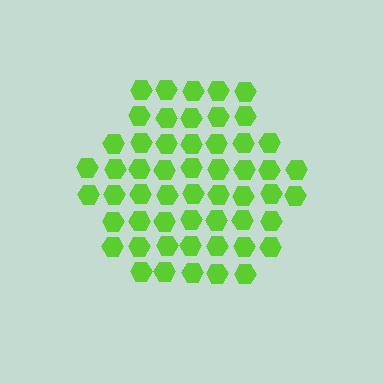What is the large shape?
The large shape is a hexagon.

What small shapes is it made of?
It is made of small hexagons.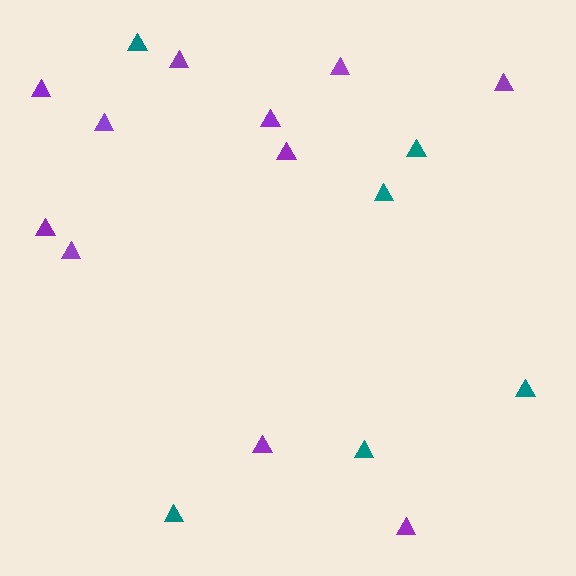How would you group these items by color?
There are 2 groups: one group of purple triangles (11) and one group of teal triangles (6).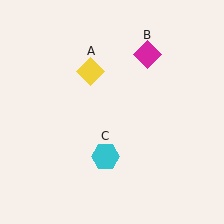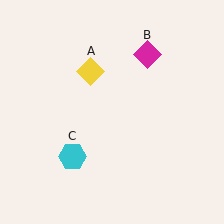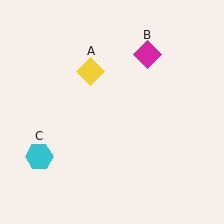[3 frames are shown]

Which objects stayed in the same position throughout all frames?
Yellow diamond (object A) and magenta diamond (object B) remained stationary.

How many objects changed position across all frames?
1 object changed position: cyan hexagon (object C).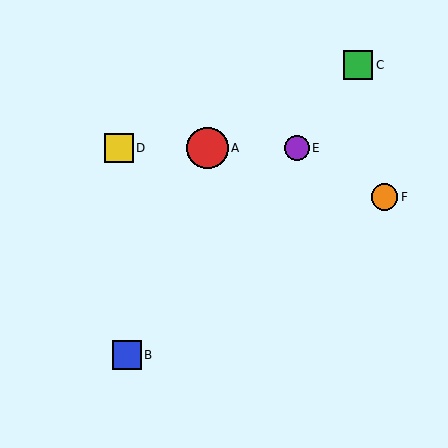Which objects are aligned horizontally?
Objects A, D, E are aligned horizontally.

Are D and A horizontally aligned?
Yes, both are at y≈148.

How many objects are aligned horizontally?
3 objects (A, D, E) are aligned horizontally.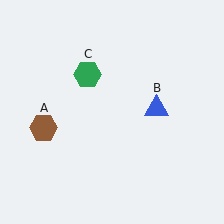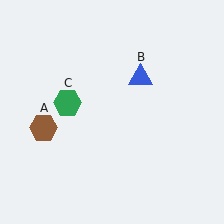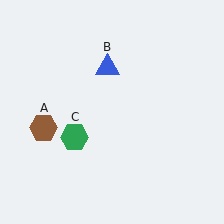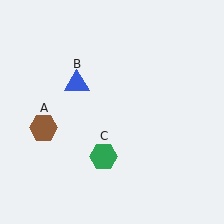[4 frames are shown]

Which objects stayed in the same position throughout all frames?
Brown hexagon (object A) remained stationary.